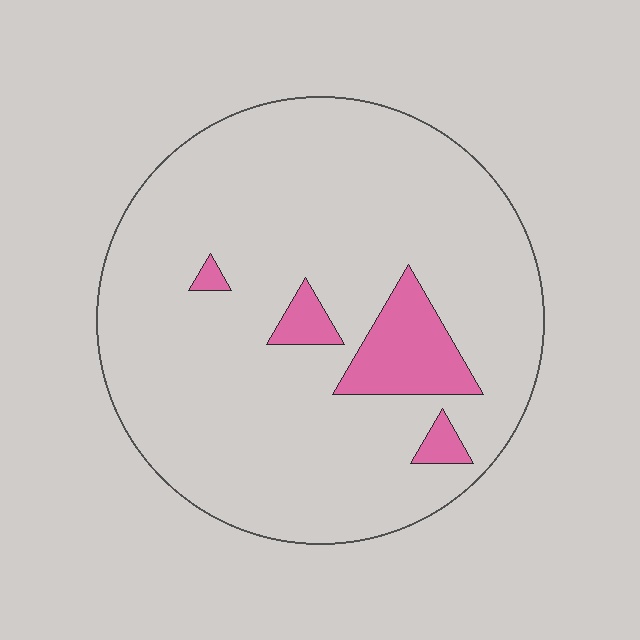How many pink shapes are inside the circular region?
4.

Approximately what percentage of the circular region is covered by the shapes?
Approximately 10%.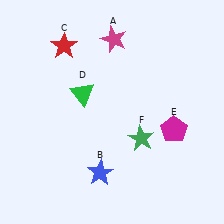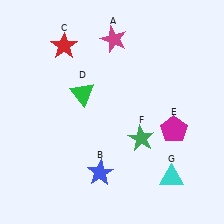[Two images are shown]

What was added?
A cyan triangle (G) was added in Image 2.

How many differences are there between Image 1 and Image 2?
There is 1 difference between the two images.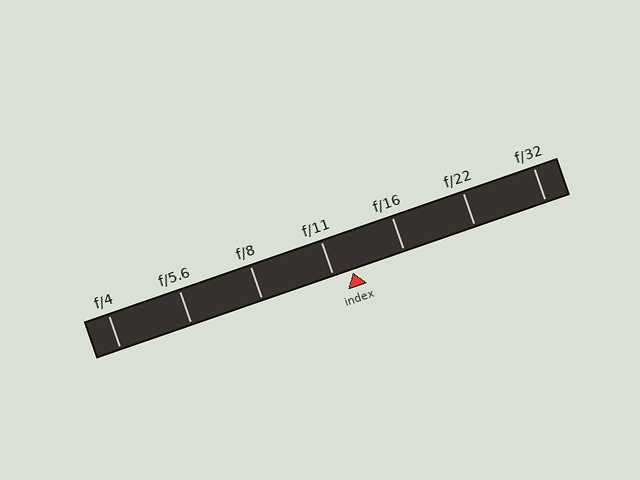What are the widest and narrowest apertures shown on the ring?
The widest aperture shown is f/4 and the narrowest is f/32.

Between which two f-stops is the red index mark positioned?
The index mark is between f/11 and f/16.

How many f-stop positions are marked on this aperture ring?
There are 7 f-stop positions marked.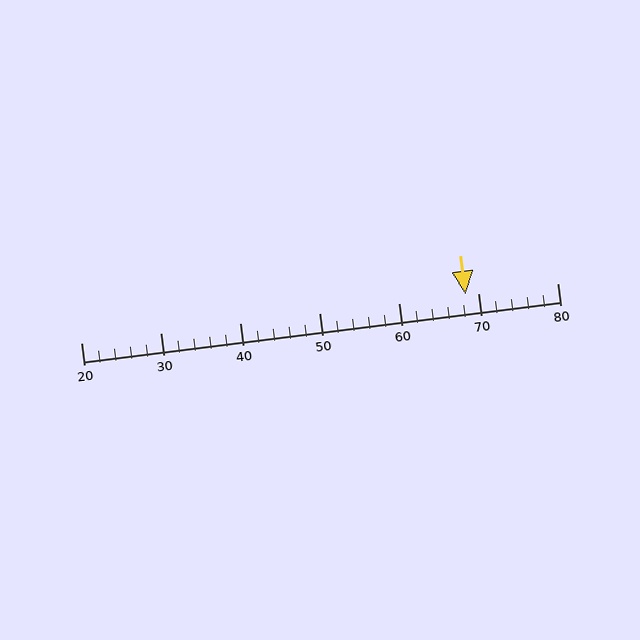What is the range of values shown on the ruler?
The ruler shows values from 20 to 80.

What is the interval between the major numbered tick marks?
The major tick marks are spaced 10 units apart.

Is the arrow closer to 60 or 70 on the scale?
The arrow is closer to 70.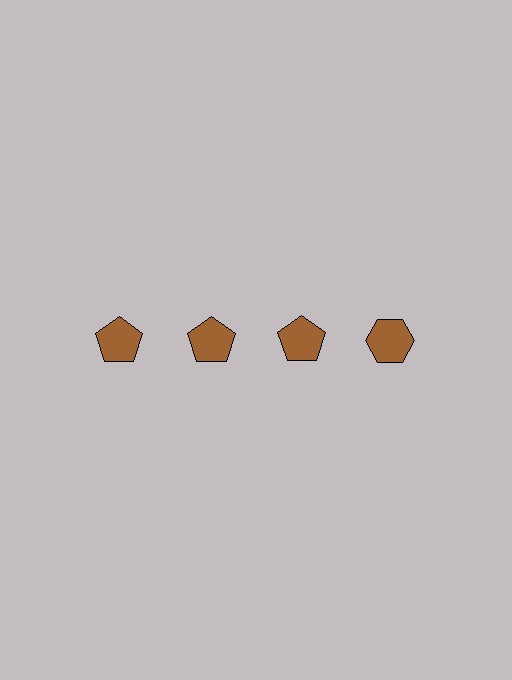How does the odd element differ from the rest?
It has a different shape: hexagon instead of pentagon.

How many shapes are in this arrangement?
There are 4 shapes arranged in a grid pattern.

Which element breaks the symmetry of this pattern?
The brown hexagon in the top row, second from right column breaks the symmetry. All other shapes are brown pentagons.